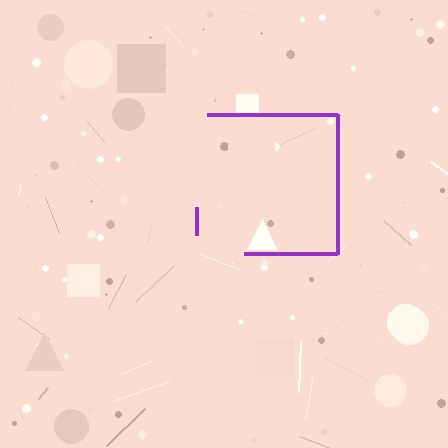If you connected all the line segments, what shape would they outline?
They would outline a square.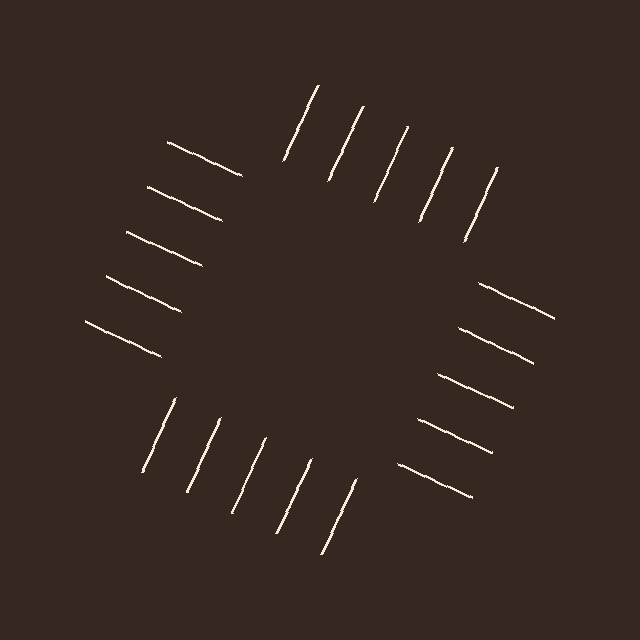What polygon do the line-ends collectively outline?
An illusory square — the line segments terminate on its edges but no continuous stroke is drawn.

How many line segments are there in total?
20 — 5 along each of the 4 edges.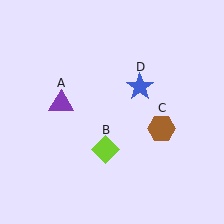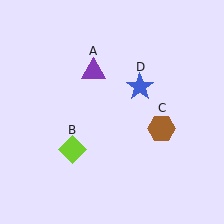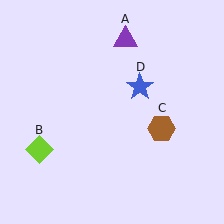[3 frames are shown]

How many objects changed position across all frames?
2 objects changed position: purple triangle (object A), lime diamond (object B).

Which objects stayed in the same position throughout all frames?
Brown hexagon (object C) and blue star (object D) remained stationary.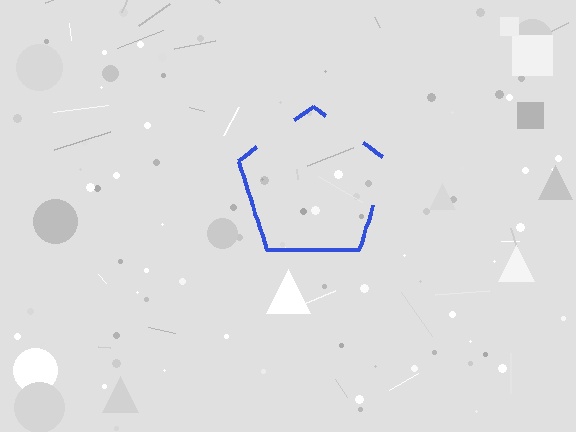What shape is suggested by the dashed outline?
The dashed outline suggests a pentagon.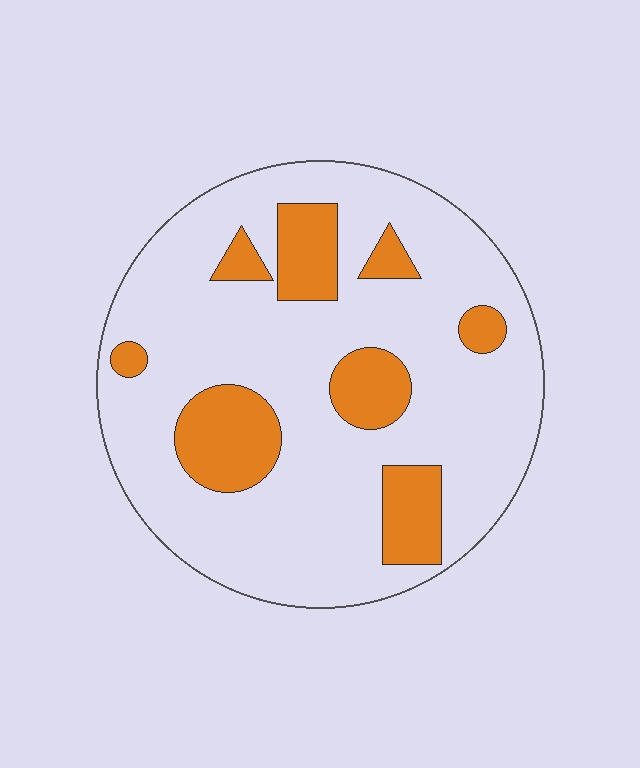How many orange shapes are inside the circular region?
8.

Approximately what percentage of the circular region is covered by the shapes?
Approximately 20%.